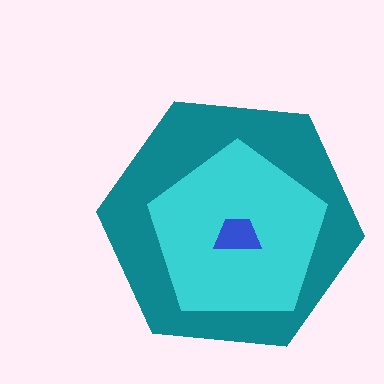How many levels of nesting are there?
3.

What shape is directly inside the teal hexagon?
The cyan pentagon.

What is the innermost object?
The blue trapezoid.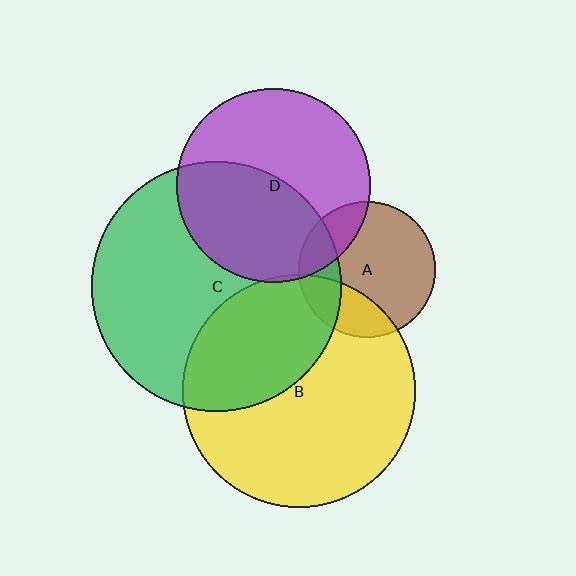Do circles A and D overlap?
Yes.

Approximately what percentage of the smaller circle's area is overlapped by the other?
Approximately 20%.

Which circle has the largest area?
Circle C (green).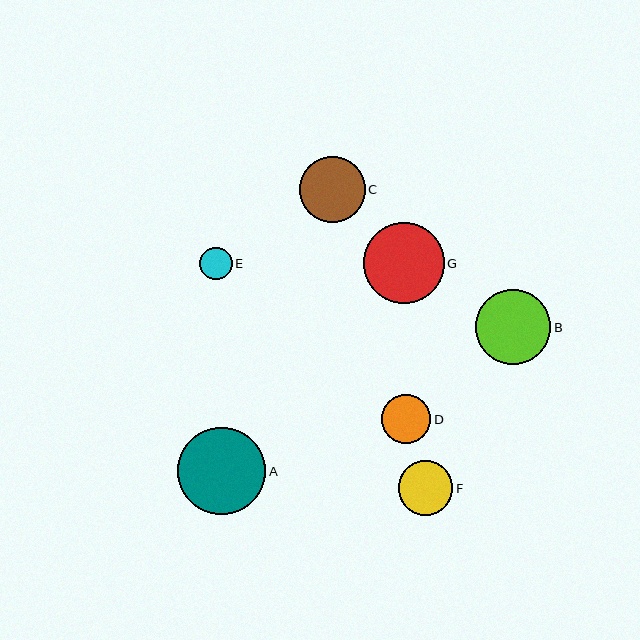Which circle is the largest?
Circle A is the largest with a size of approximately 88 pixels.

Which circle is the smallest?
Circle E is the smallest with a size of approximately 32 pixels.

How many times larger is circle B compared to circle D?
Circle B is approximately 1.5 times the size of circle D.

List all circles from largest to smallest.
From largest to smallest: A, G, B, C, F, D, E.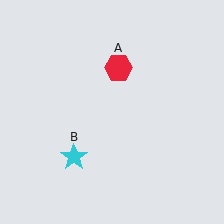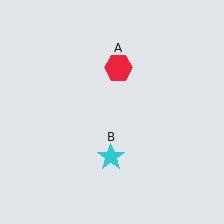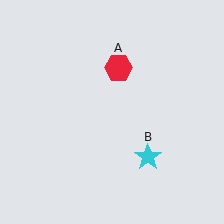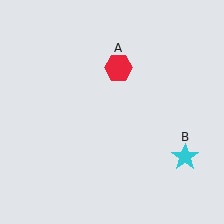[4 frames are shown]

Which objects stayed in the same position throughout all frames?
Red hexagon (object A) remained stationary.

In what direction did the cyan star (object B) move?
The cyan star (object B) moved right.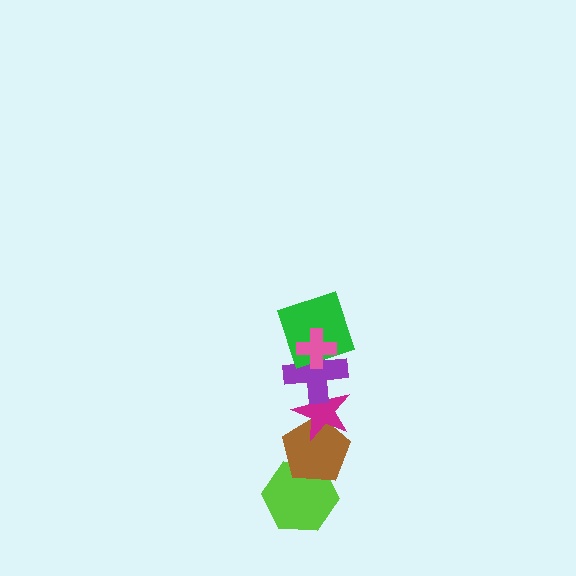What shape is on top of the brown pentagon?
The magenta star is on top of the brown pentagon.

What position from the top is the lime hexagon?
The lime hexagon is 6th from the top.